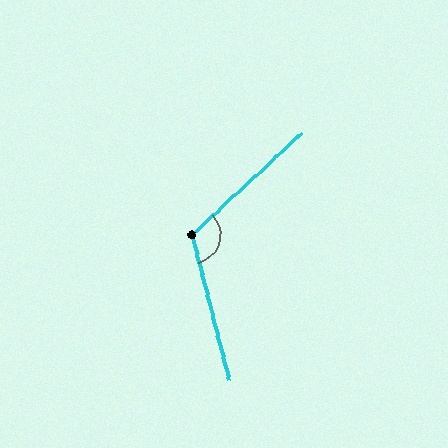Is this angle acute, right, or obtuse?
It is obtuse.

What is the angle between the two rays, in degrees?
Approximately 119 degrees.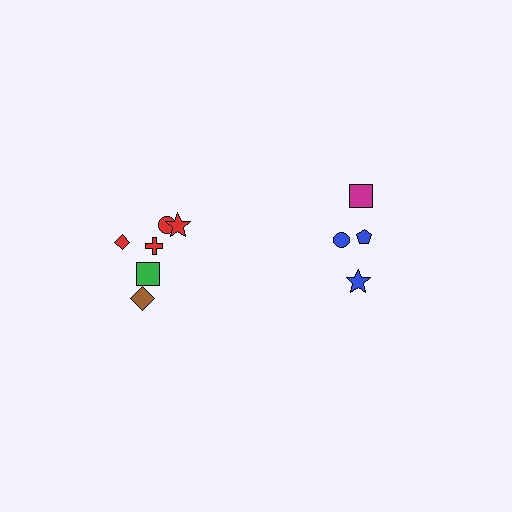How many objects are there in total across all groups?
There are 10 objects.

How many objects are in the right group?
There are 4 objects.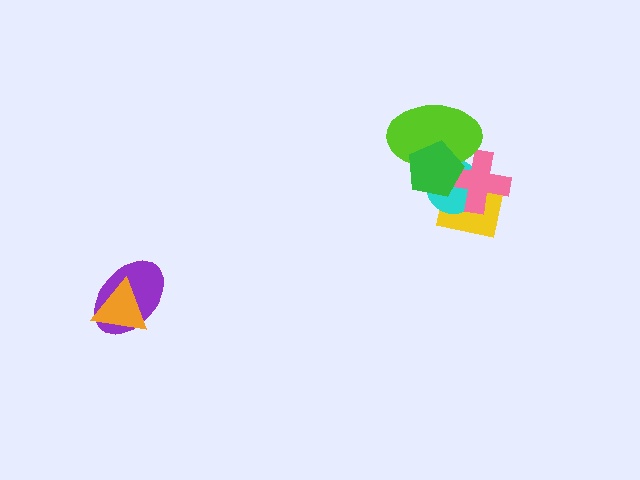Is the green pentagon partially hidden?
No, no other shape covers it.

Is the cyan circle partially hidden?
Yes, it is partially covered by another shape.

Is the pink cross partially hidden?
Yes, it is partially covered by another shape.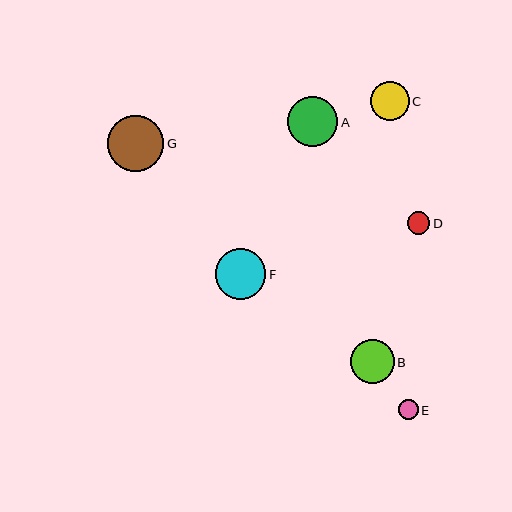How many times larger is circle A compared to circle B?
Circle A is approximately 1.1 times the size of circle B.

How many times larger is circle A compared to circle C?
Circle A is approximately 1.3 times the size of circle C.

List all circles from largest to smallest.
From largest to smallest: G, F, A, B, C, D, E.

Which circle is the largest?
Circle G is the largest with a size of approximately 56 pixels.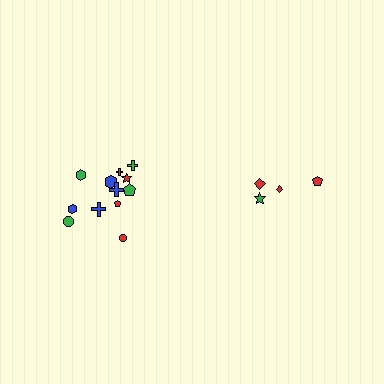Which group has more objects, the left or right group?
The left group.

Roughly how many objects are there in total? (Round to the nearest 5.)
Roughly 15 objects in total.